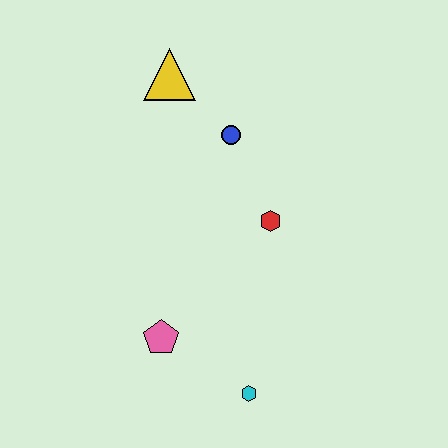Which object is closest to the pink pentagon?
The cyan hexagon is closest to the pink pentagon.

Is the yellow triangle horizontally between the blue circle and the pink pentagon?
Yes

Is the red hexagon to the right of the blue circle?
Yes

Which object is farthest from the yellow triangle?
The cyan hexagon is farthest from the yellow triangle.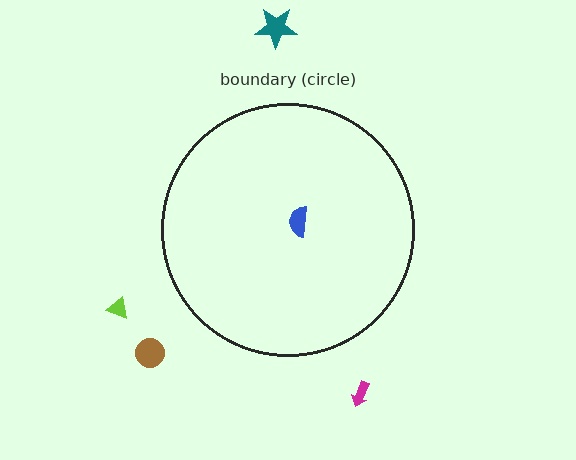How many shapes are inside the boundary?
1 inside, 4 outside.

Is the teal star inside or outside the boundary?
Outside.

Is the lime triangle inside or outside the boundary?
Outside.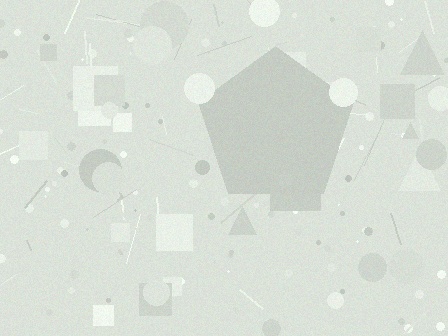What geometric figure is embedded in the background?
A pentagon is embedded in the background.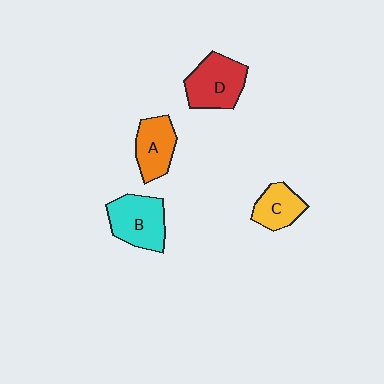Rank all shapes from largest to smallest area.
From largest to smallest: B (cyan), D (red), A (orange), C (yellow).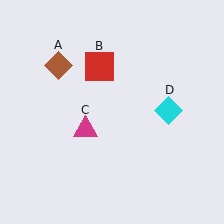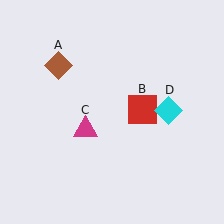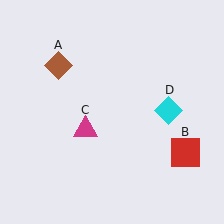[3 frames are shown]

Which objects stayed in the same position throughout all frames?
Brown diamond (object A) and magenta triangle (object C) and cyan diamond (object D) remained stationary.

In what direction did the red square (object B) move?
The red square (object B) moved down and to the right.